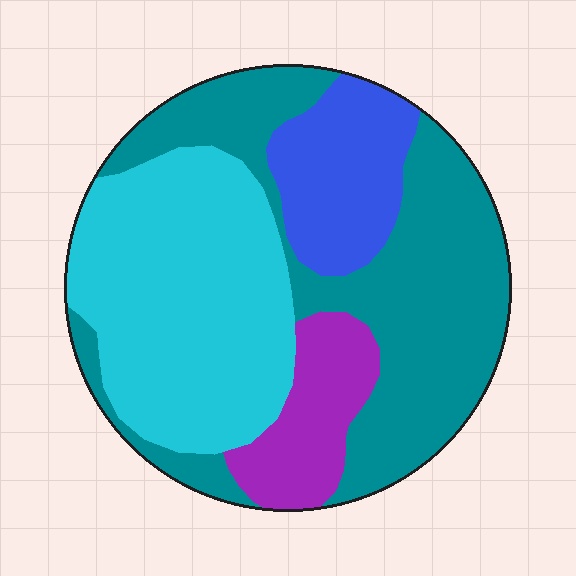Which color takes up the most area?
Teal, at roughly 40%.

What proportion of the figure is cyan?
Cyan covers 35% of the figure.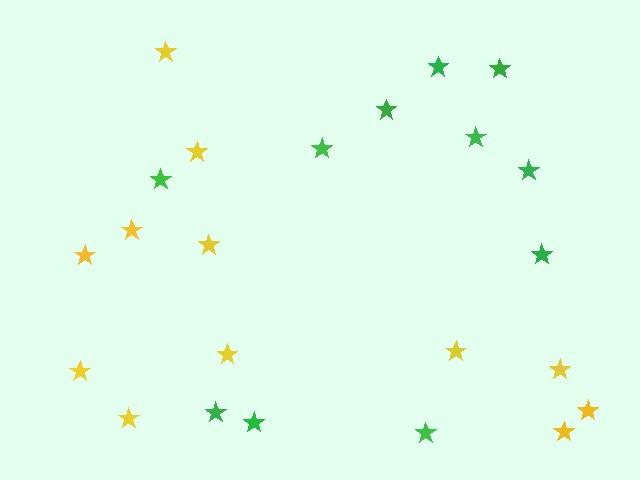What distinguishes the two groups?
There are 2 groups: one group of yellow stars (12) and one group of green stars (11).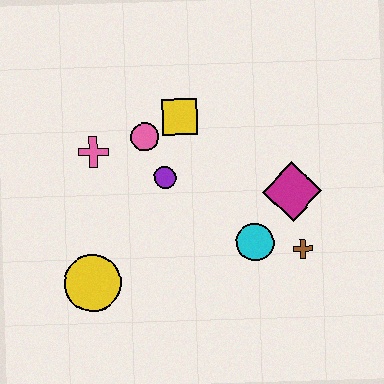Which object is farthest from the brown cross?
The pink cross is farthest from the brown cross.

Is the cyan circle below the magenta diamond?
Yes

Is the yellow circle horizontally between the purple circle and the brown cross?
No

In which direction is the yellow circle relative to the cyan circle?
The yellow circle is to the left of the cyan circle.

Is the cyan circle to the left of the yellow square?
No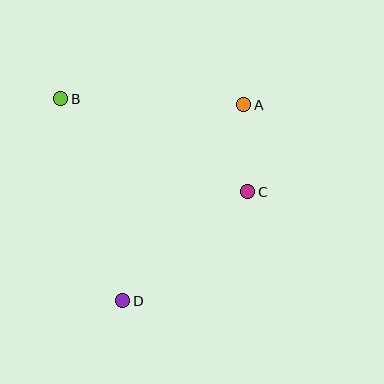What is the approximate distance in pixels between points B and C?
The distance between B and C is approximately 209 pixels.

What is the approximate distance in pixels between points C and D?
The distance between C and D is approximately 166 pixels.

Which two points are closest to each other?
Points A and C are closest to each other.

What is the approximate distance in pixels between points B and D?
The distance between B and D is approximately 212 pixels.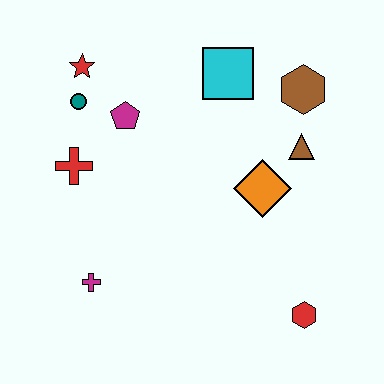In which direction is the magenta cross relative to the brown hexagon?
The magenta cross is to the left of the brown hexagon.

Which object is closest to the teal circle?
The red star is closest to the teal circle.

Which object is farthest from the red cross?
The red hexagon is farthest from the red cross.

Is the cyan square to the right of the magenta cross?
Yes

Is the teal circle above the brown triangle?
Yes